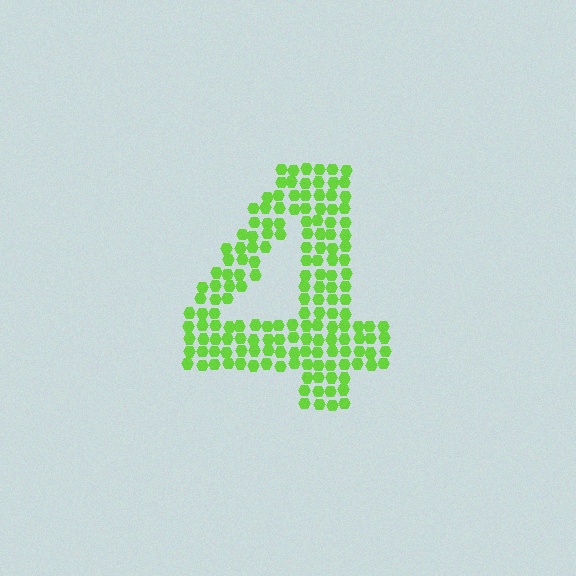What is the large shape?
The large shape is the digit 4.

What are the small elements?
The small elements are hexagons.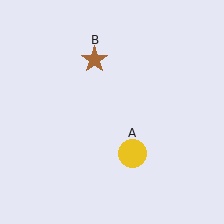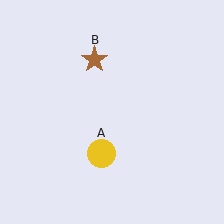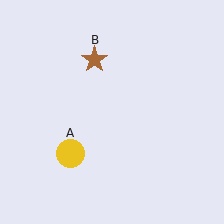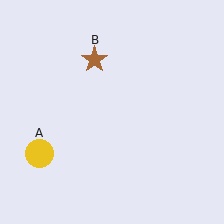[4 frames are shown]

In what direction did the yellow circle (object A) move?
The yellow circle (object A) moved left.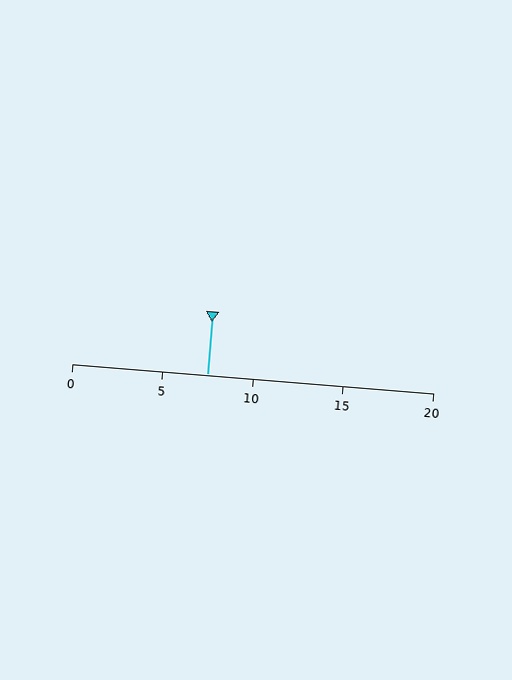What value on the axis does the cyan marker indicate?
The marker indicates approximately 7.5.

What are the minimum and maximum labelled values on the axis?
The axis runs from 0 to 20.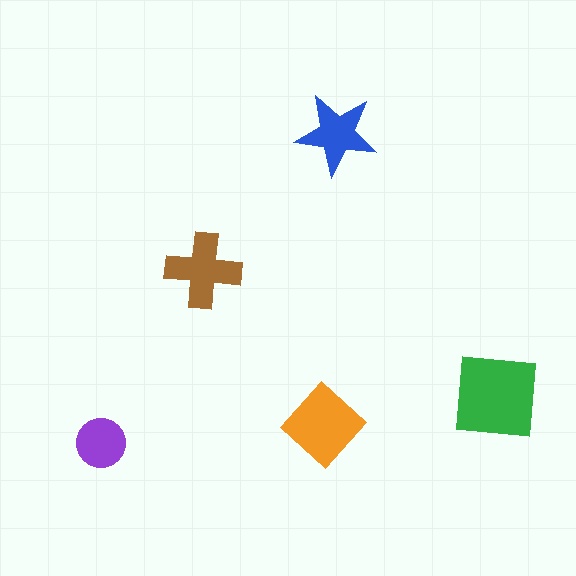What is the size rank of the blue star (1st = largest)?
4th.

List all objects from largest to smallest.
The green square, the orange diamond, the brown cross, the blue star, the purple circle.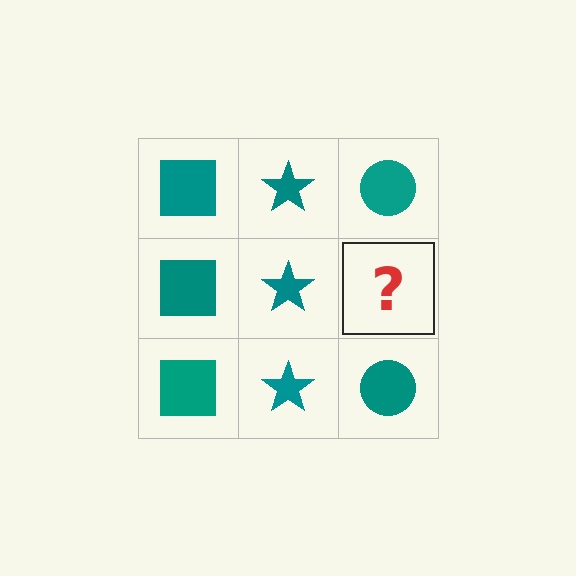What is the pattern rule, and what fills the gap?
The rule is that each column has a consistent shape. The gap should be filled with a teal circle.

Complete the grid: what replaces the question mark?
The question mark should be replaced with a teal circle.